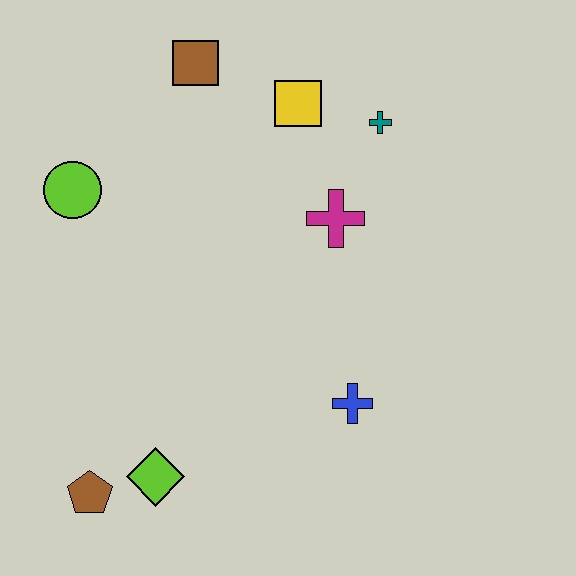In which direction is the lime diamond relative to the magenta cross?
The lime diamond is below the magenta cross.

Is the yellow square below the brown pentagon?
No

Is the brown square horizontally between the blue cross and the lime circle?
Yes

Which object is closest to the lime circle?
The brown square is closest to the lime circle.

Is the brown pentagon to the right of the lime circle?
Yes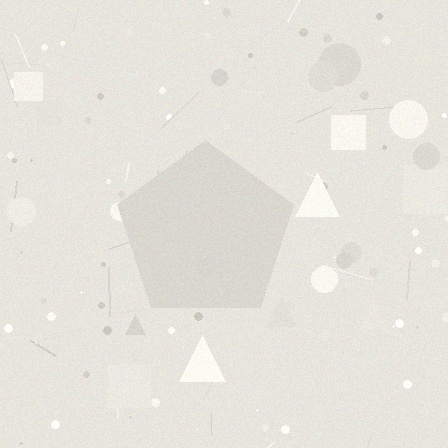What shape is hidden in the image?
A pentagon is hidden in the image.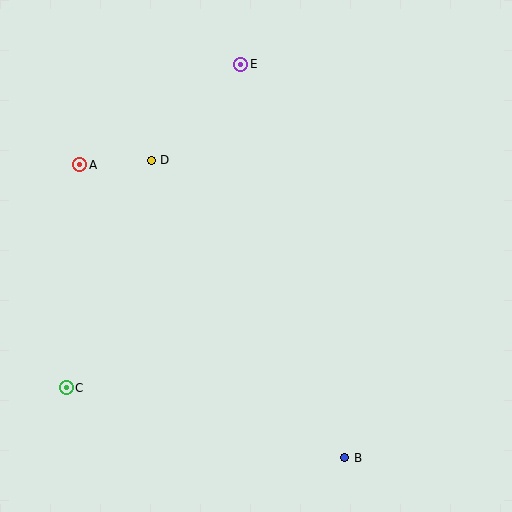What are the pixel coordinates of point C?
Point C is at (66, 388).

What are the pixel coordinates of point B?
Point B is at (345, 458).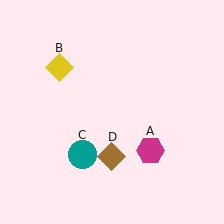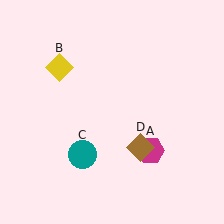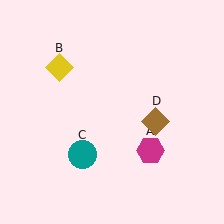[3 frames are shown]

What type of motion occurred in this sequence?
The brown diamond (object D) rotated counterclockwise around the center of the scene.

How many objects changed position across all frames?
1 object changed position: brown diamond (object D).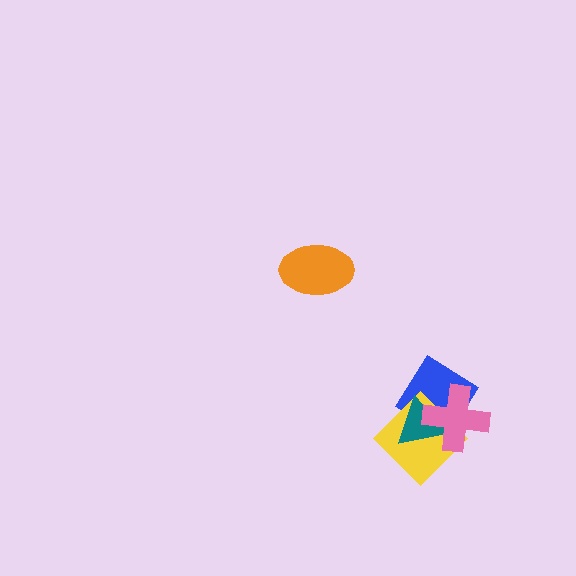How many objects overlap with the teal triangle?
3 objects overlap with the teal triangle.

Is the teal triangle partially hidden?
Yes, it is partially covered by another shape.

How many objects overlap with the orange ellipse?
0 objects overlap with the orange ellipse.